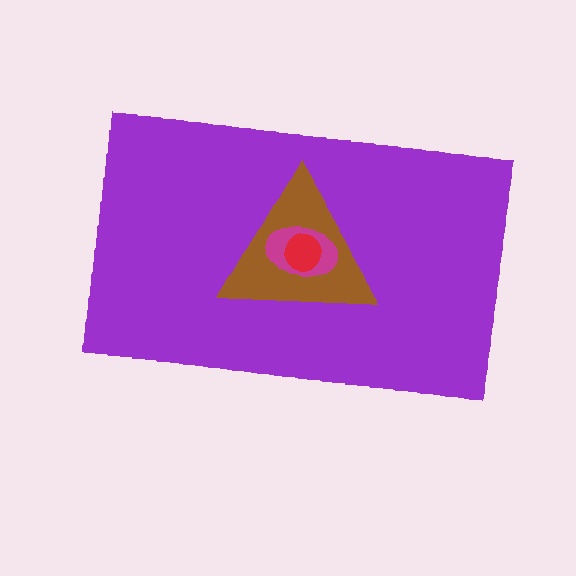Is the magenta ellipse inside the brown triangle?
Yes.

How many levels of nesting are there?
4.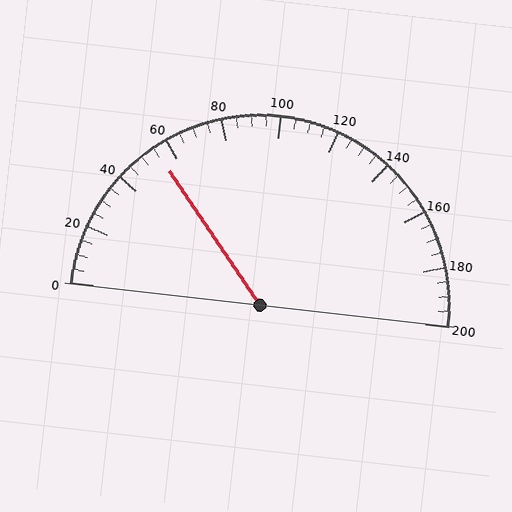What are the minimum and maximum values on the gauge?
The gauge ranges from 0 to 200.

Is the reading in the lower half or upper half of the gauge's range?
The reading is in the lower half of the range (0 to 200).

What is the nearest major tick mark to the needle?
The nearest major tick mark is 60.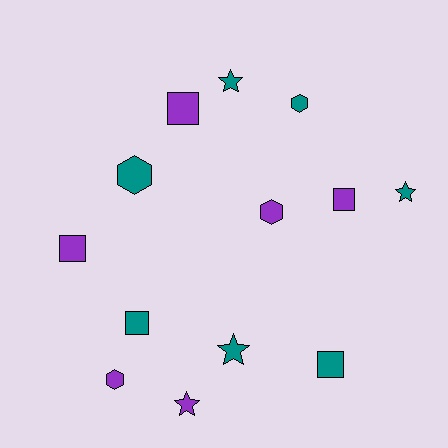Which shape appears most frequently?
Square, with 5 objects.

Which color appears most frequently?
Teal, with 7 objects.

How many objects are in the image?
There are 13 objects.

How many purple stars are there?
There is 1 purple star.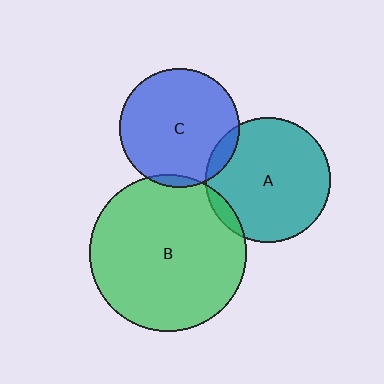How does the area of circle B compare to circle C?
Approximately 1.7 times.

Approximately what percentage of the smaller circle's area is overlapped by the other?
Approximately 5%.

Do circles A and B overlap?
Yes.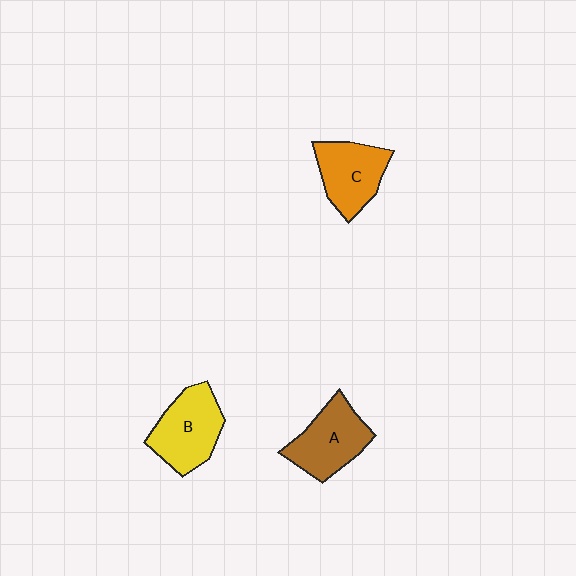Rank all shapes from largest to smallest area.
From largest to smallest: B (yellow), A (brown), C (orange).